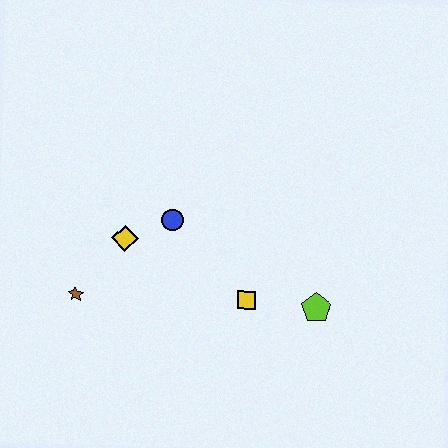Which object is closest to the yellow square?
The lime pentagon is closest to the yellow square.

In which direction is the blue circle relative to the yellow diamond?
The blue circle is to the right of the yellow diamond.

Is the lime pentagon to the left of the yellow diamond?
No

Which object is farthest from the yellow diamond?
The lime pentagon is farthest from the yellow diamond.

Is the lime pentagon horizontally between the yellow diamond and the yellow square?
No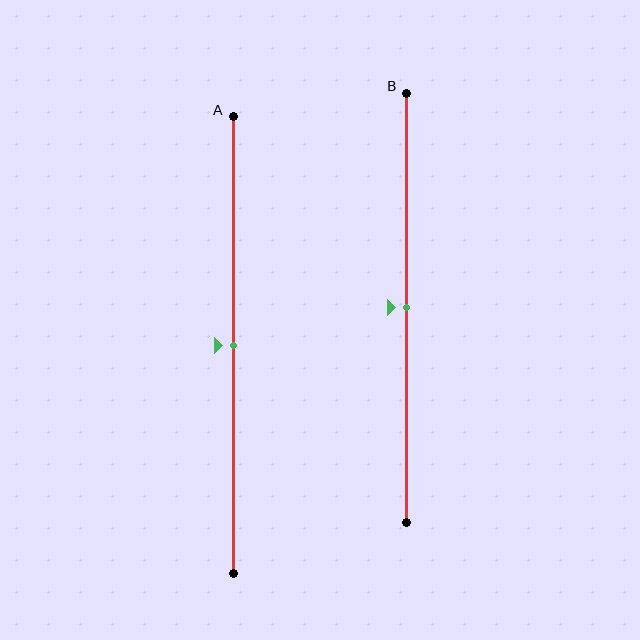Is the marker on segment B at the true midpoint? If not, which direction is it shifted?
Yes, the marker on segment B is at the true midpoint.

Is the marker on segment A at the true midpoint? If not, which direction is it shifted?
Yes, the marker on segment A is at the true midpoint.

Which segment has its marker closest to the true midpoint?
Segment A has its marker closest to the true midpoint.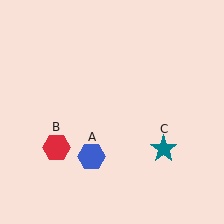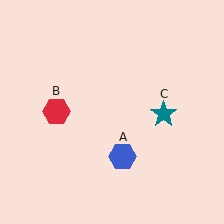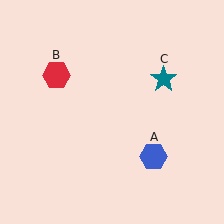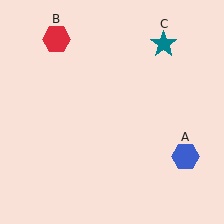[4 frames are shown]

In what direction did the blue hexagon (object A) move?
The blue hexagon (object A) moved right.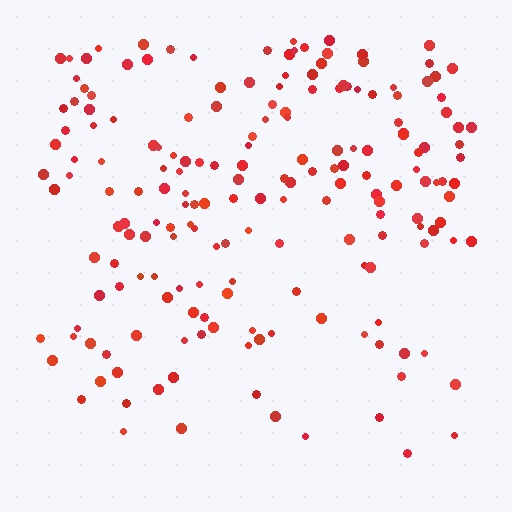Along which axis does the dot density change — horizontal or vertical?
Vertical.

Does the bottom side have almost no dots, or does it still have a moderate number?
Still a moderate number, just noticeably fewer than the top.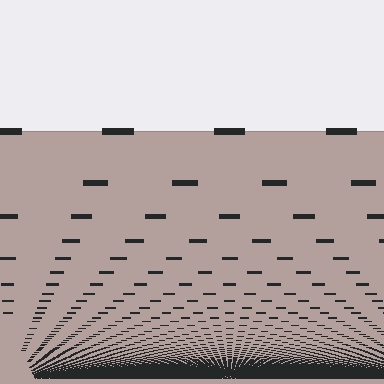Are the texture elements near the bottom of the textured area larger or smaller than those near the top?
Smaller. The gradient is inverted — elements near the bottom are smaller and denser.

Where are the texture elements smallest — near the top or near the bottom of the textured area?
Near the bottom.